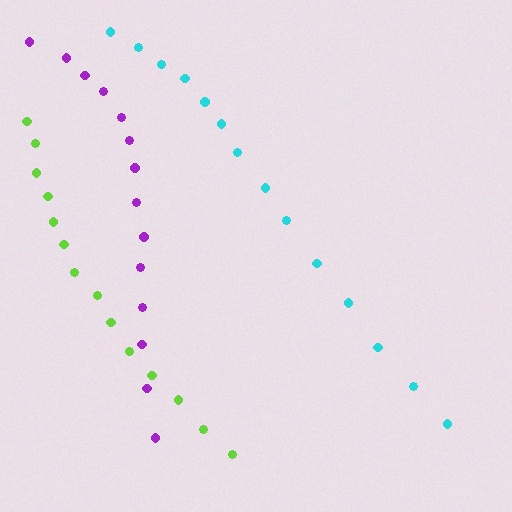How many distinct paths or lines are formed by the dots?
There are 3 distinct paths.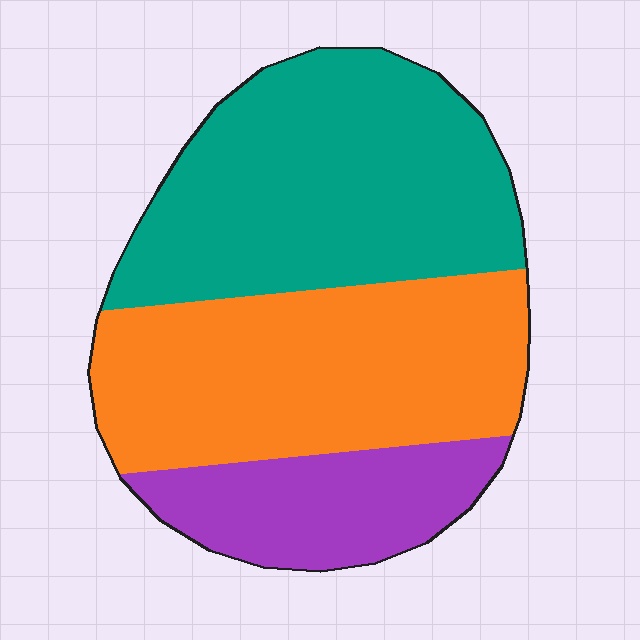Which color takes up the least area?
Purple, at roughly 20%.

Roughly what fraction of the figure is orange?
Orange takes up about two fifths (2/5) of the figure.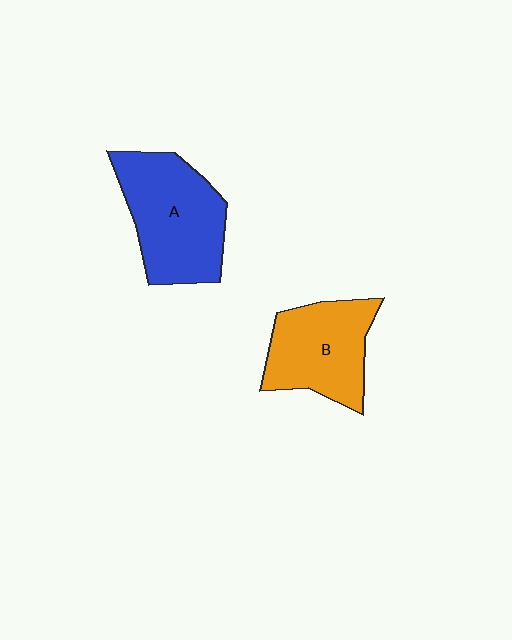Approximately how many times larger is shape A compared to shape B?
Approximately 1.2 times.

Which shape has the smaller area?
Shape B (orange).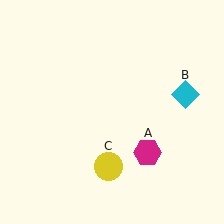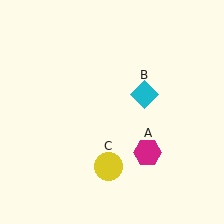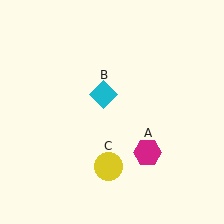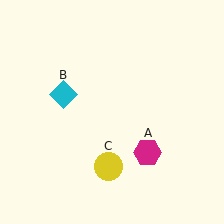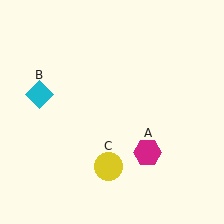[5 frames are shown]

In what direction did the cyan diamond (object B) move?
The cyan diamond (object B) moved left.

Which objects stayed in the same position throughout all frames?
Magenta hexagon (object A) and yellow circle (object C) remained stationary.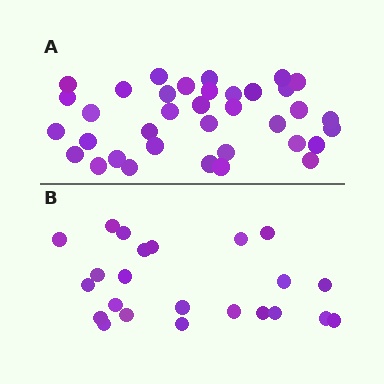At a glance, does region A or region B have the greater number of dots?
Region A (the top region) has more dots.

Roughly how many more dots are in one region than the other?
Region A has approximately 15 more dots than region B.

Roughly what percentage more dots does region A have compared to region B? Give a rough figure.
About 55% more.